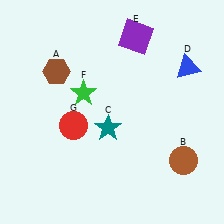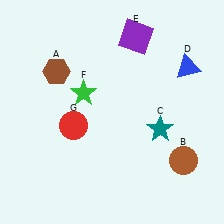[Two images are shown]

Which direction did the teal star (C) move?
The teal star (C) moved right.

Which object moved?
The teal star (C) moved right.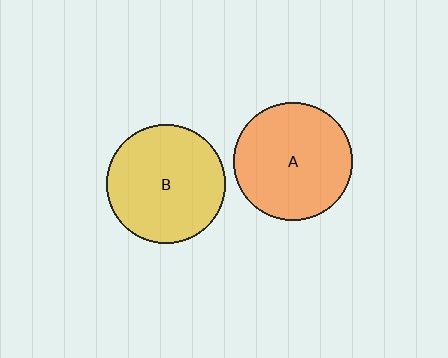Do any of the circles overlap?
No, none of the circles overlap.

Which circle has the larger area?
Circle A (orange).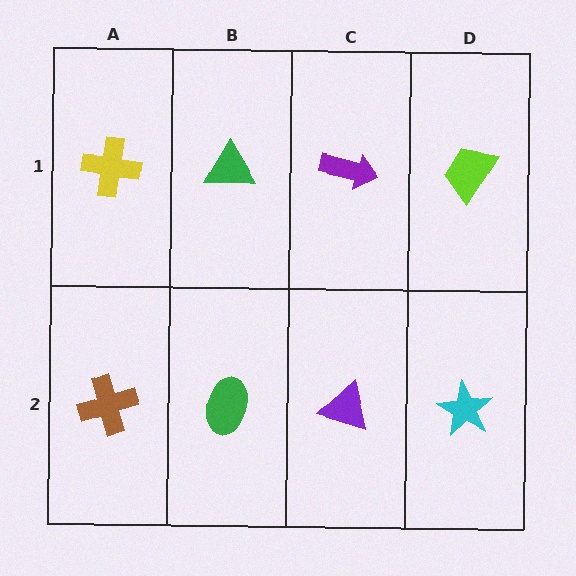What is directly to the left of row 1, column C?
A green triangle.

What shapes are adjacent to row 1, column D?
A cyan star (row 2, column D), a purple arrow (row 1, column C).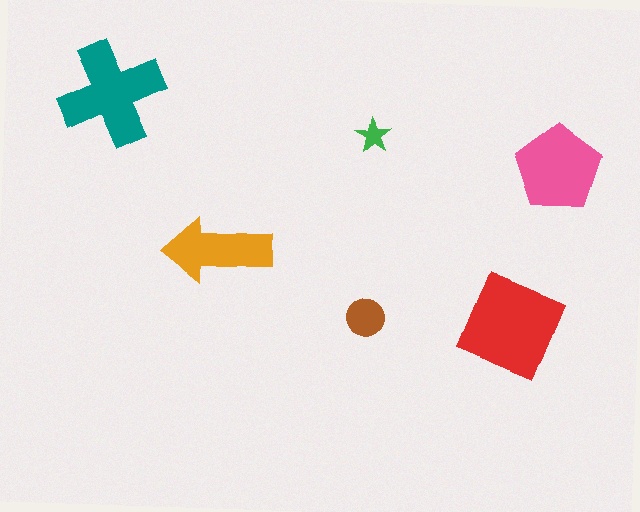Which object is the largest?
The red square.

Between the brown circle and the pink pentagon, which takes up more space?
The pink pentagon.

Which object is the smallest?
The green star.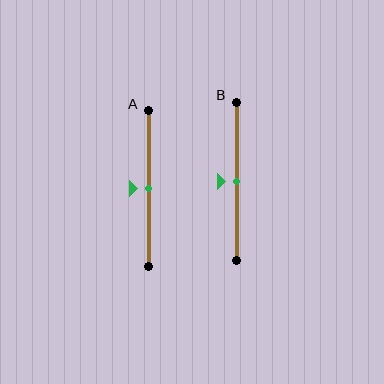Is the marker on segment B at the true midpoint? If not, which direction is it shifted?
Yes, the marker on segment B is at the true midpoint.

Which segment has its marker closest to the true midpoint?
Segment A has its marker closest to the true midpoint.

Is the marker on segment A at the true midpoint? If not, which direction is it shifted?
Yes, the marker on segment A is at the true midpoint.